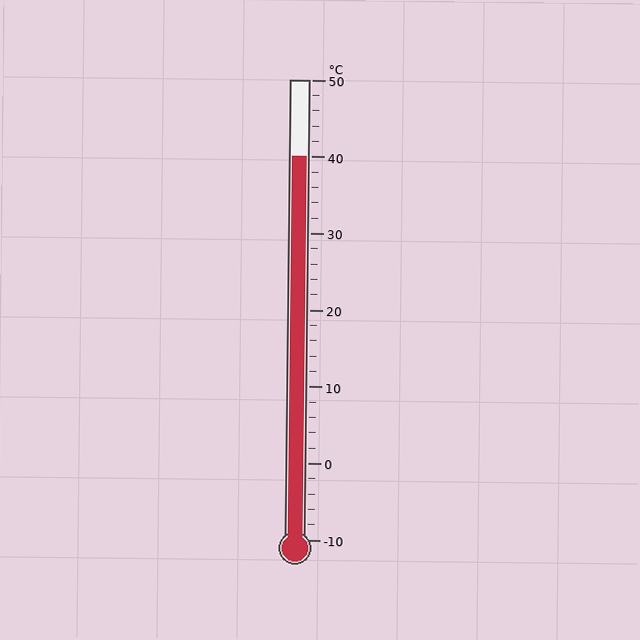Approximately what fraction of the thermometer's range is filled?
The thermometer is filled to approximately 85% of its range.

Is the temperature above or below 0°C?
The temperature is above 0°C.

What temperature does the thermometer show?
The thermometer shows approximately 40°C.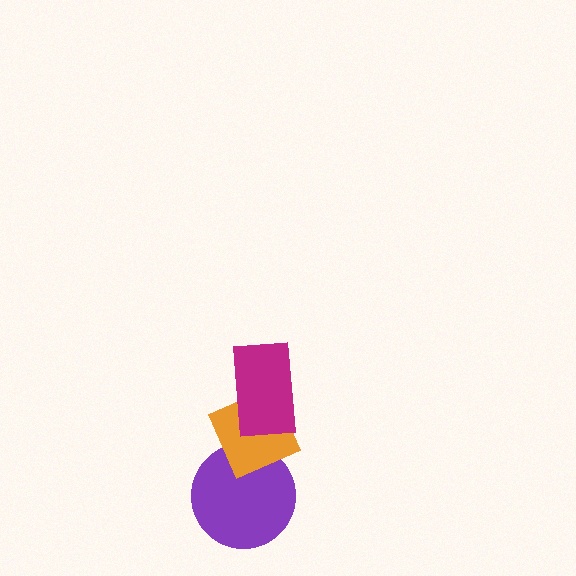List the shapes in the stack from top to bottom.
From top to bottom: the magenta rectangle, the orange diamond, the purple circle.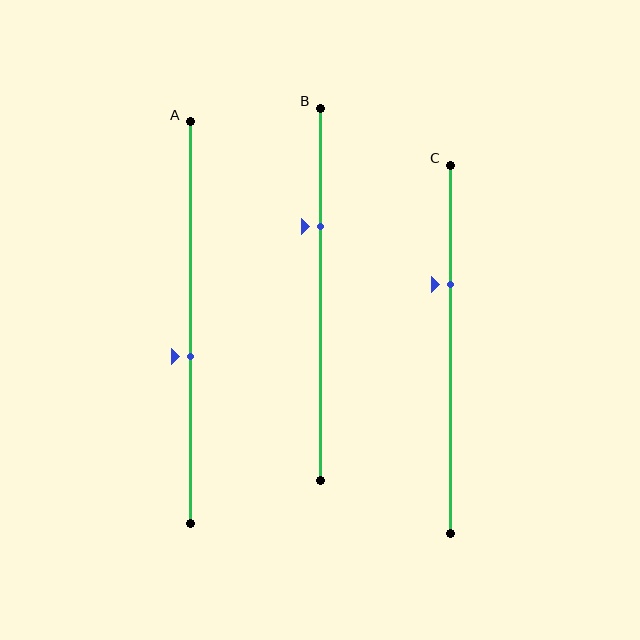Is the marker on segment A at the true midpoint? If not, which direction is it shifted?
No, the marker on segment A is shifted downward by about 8% of the segment length.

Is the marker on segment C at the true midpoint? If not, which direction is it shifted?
No, the marker on segment C is shifted upward by about 18% of the segment length.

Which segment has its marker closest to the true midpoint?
Segment A has its marker closest to the true midpoint.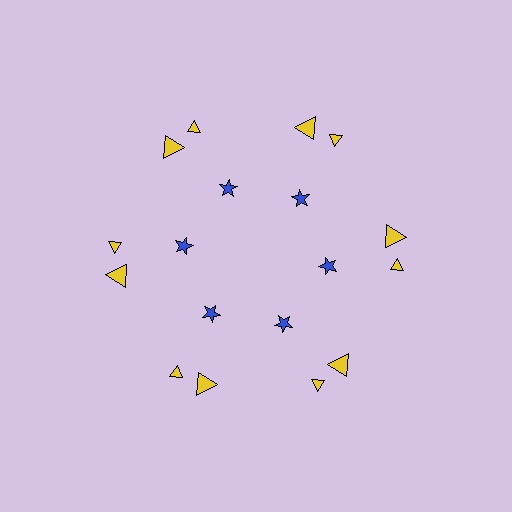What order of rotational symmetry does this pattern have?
This pattern has 6-fold rotational symmetry.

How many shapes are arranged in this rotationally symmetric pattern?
There are 18 shapes, arranged in 6 groups of 3.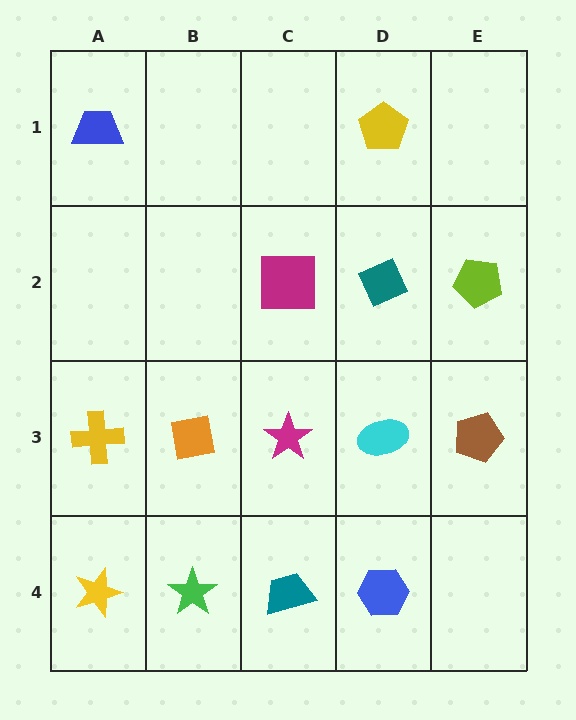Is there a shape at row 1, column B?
No, that cell is empty.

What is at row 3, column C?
A magenta star.